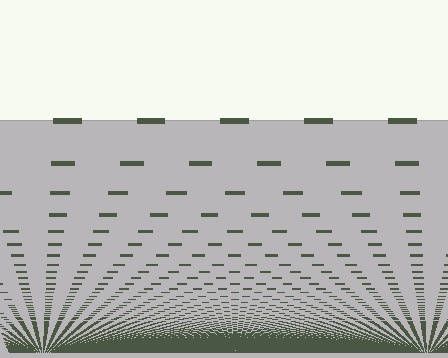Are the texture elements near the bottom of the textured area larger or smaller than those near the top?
Smaller. The gradient is inverted — elements near the bottom are smaller and denser.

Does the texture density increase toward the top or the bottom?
Density increases toward the bottom.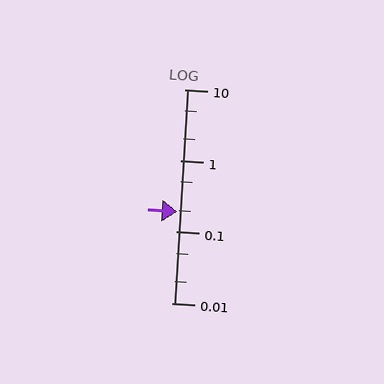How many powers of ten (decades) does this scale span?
The scale spans 3 decades, from 0.01 to 10.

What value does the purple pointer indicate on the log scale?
The pointer indicates approximately 0.19.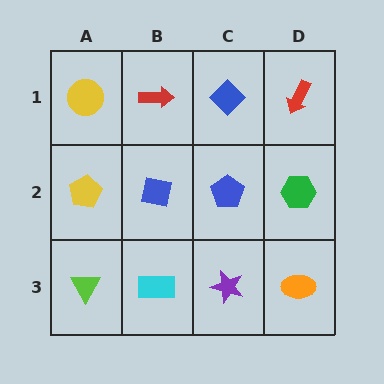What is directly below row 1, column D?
A green hexagon.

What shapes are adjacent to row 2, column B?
A red arrow (row 1, column B), a cyan rectangle (row 3, column B), a yellow pentagon (row 2, column A), a blue pentagon (row 2, column C).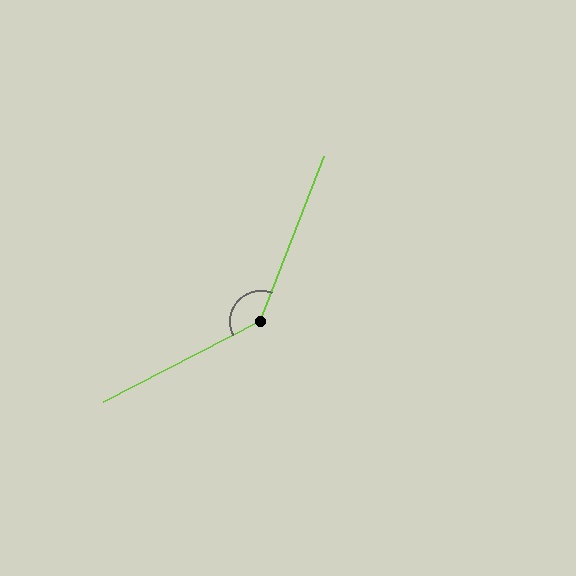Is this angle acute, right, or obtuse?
It is obtuse.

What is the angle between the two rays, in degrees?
Approximately 138 degrees.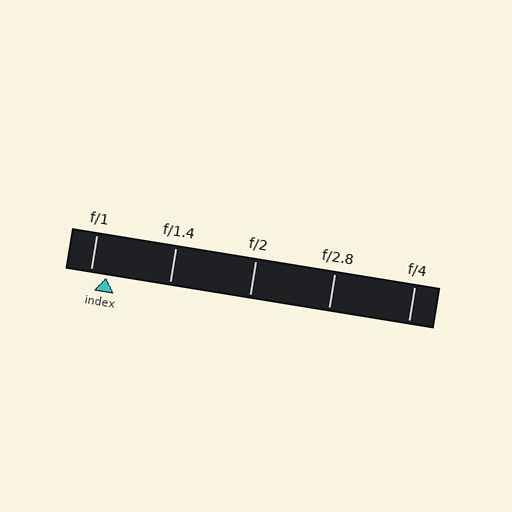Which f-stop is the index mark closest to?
The index mark is closest to f/1.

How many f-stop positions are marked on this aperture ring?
There are 5 f-stop positions marked.